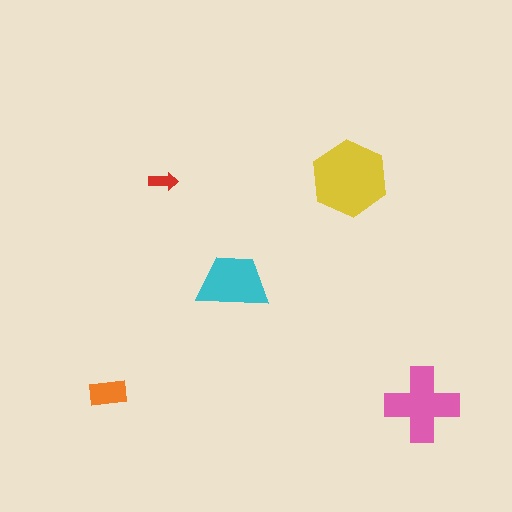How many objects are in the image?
There are 5 objects in the image.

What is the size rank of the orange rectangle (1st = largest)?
4th.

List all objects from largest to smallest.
The yellow hexagon, the pink cross, the cyan trapezoid, the orange rectangle, the red arrow.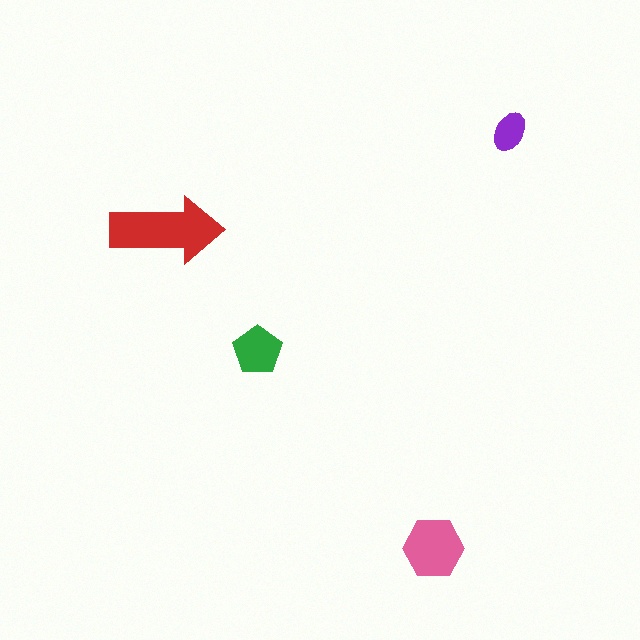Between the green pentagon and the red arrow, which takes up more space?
The red arrow.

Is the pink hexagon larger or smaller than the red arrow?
Smaller.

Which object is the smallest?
The purple ellipse.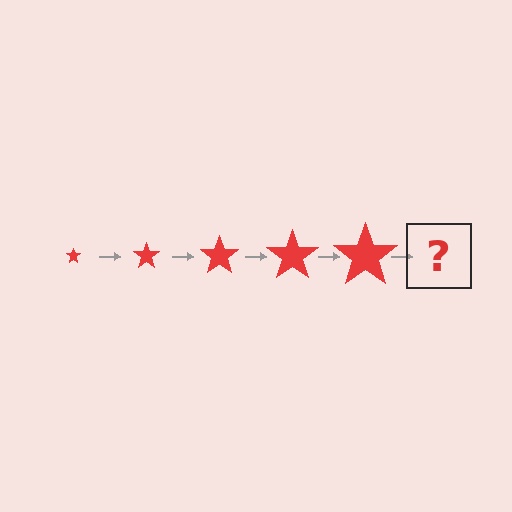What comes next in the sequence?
The next element should be a red star, larger than the previous one.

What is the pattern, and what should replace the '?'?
The pattern is that the star gets progressively larger each step. The '?' should be a red star, larger than the previous one.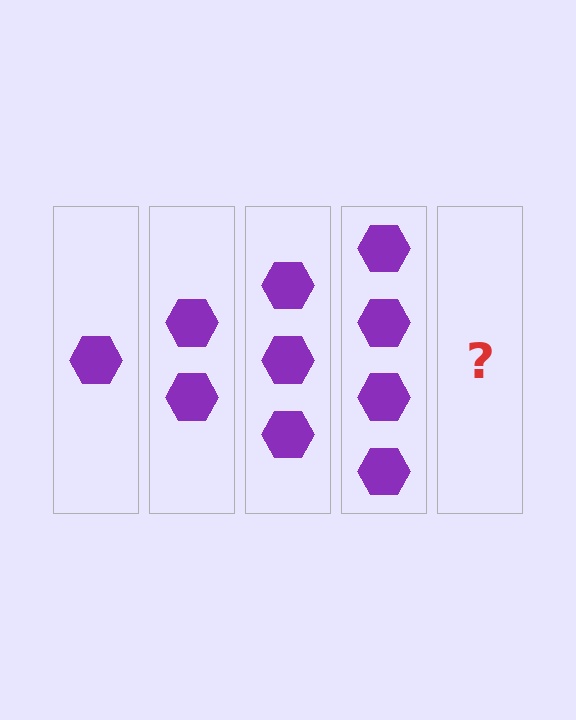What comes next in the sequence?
The next element should be 5 hexagons.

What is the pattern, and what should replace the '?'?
The pattern is that each step adds one more hexagon. The '?' should be 5 hexagons.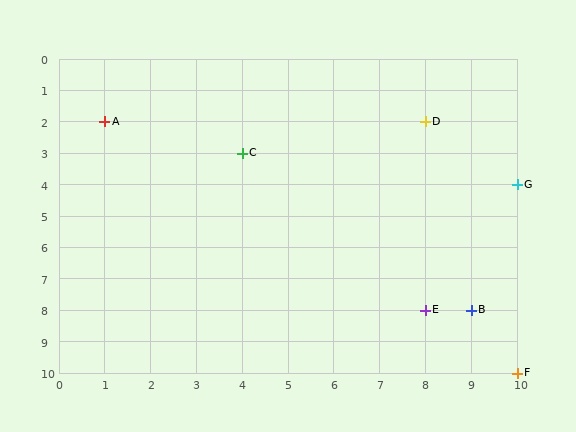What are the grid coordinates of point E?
Point E is at grid coordinates (8, 8).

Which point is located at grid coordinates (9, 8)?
Point B is at (9, 8).